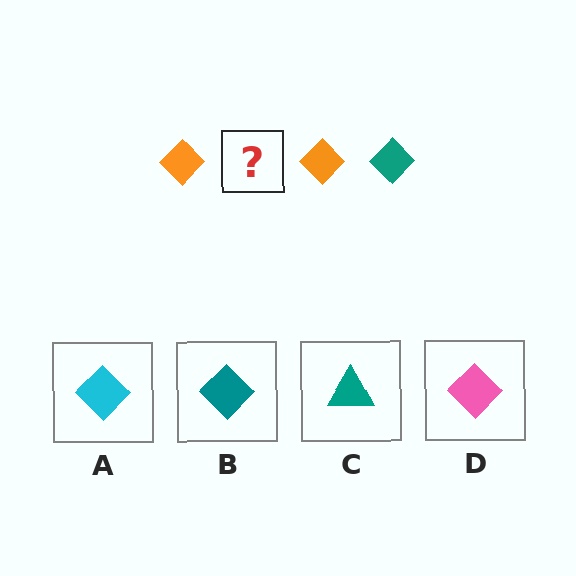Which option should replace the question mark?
Option B.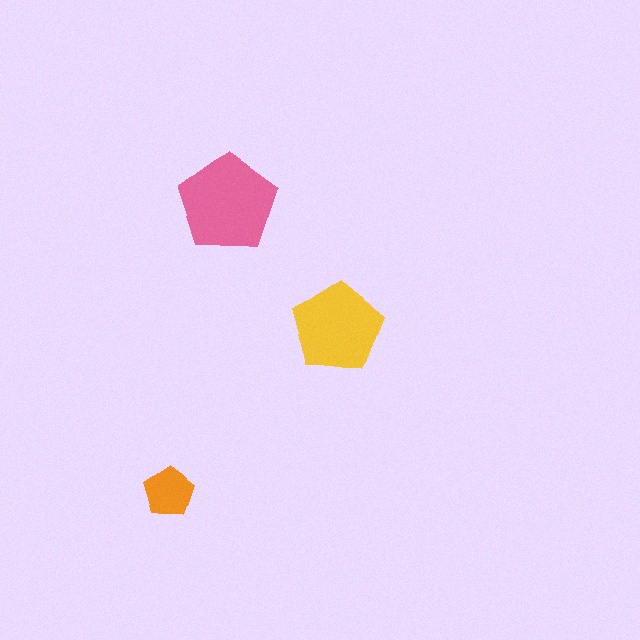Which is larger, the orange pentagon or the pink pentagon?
The pink one.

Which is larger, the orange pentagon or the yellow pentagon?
The yellow one.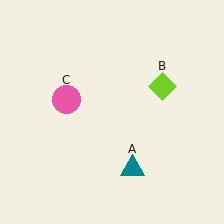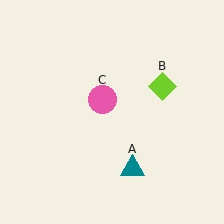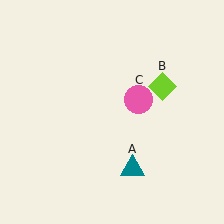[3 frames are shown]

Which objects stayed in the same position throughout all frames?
Teal triangle (object A) and lime diamond (object B) remained stationary.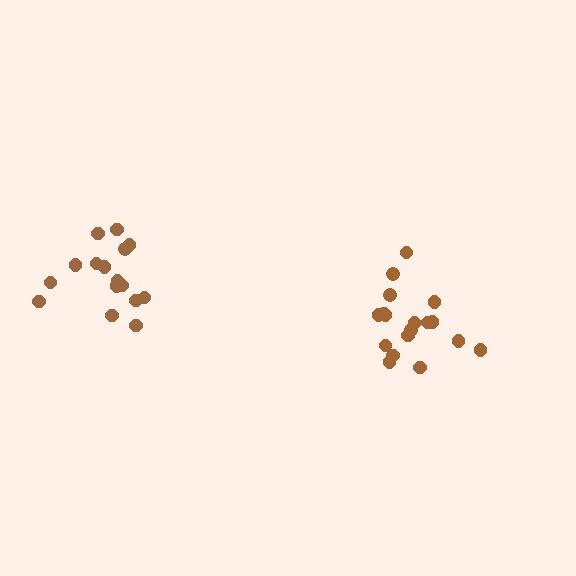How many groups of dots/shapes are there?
There are 2 groups.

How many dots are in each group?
Group 1: 18 dots, Group 2: 16 dots (34 total).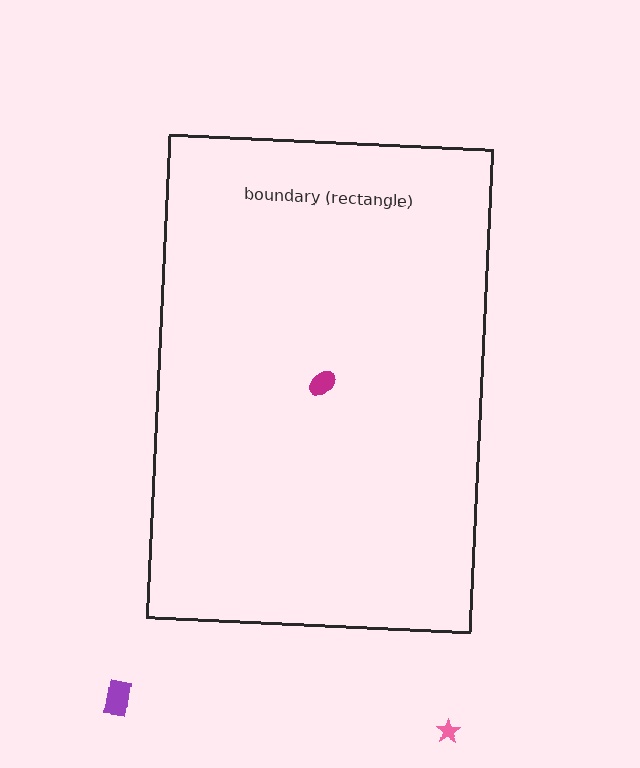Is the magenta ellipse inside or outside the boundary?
Inside.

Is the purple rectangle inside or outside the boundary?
Outside.